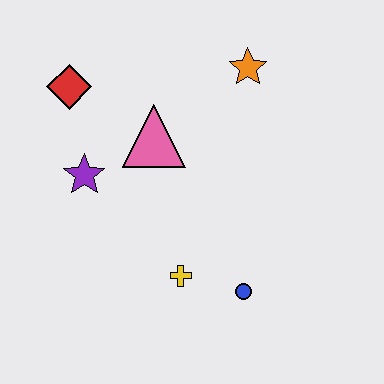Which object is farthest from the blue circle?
The red diamond is farthest from the blue circle.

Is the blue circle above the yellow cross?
No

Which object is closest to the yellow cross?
The blue circle is closest to the yellow cross.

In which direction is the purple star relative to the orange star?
The purple star is to the left of the orange star.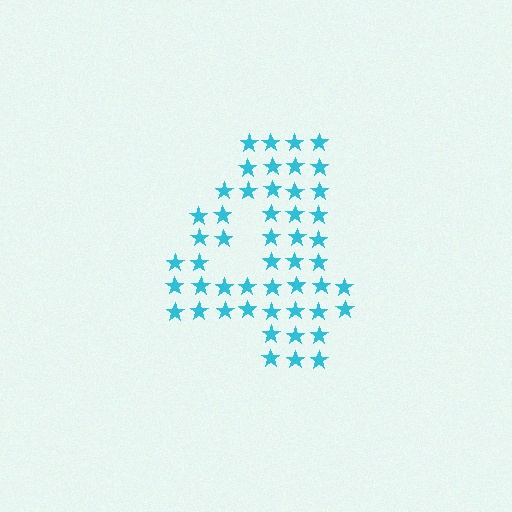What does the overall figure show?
The overall figure shows the digit 4.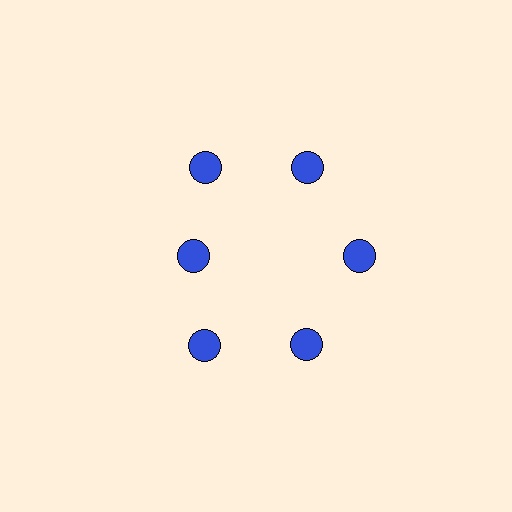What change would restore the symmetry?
The symmetry would be restored by moving it outward, back onto the ring so that all 6 circles sit at equal angles and equal distance from the center.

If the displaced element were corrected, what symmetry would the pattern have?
It would have 6-fold rotational symmetry — the pattern would map onto itself every 60 degrees.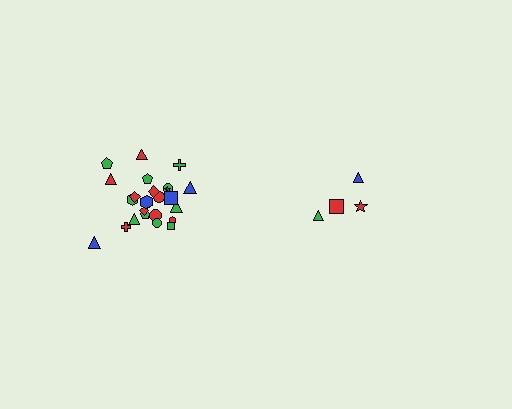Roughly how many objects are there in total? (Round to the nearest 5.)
Roughly 30 objects in total.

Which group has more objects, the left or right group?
The left group.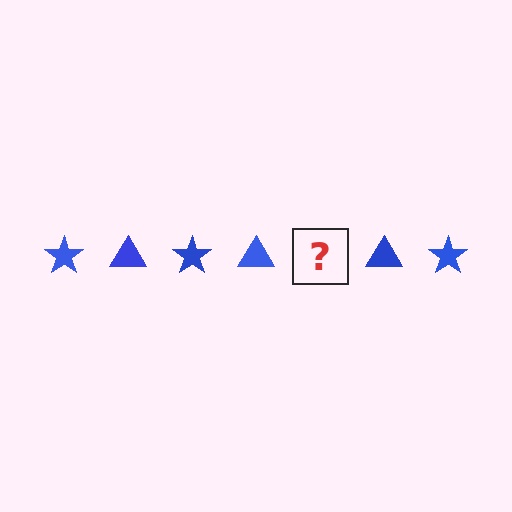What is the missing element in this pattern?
The missing element is a blue star.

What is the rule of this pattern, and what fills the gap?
The rule is that the pattern cycles through star, triangle shapes in blue. The gap should be filled with a blue star.